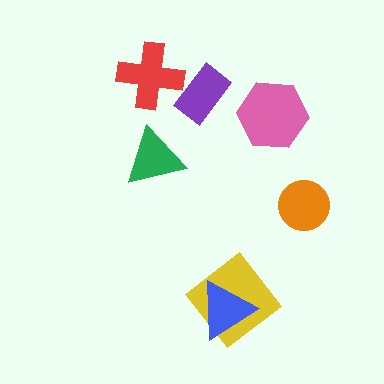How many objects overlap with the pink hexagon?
0 objects overlap with the pink hexagon.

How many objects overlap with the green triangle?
0 objects overlap with the green triangle.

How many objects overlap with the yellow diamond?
1 object overlaps with the yellow diamond.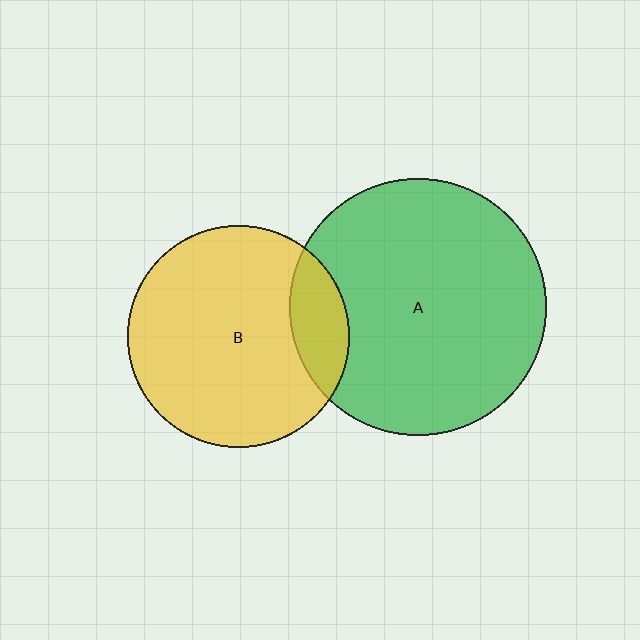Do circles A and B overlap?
Yes.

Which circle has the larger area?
Circle A (green).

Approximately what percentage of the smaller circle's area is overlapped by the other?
Approximately 15%.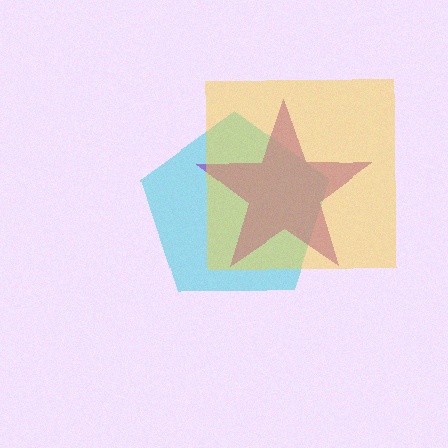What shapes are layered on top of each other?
The layered shapes are: a cyan pentagon, a purple star, a yellow square.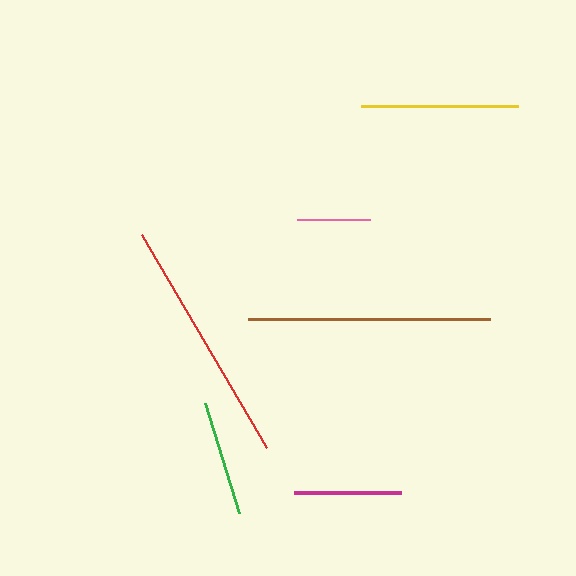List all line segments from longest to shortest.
From longest to shortest: red, brown, yellow, green, magenta, pink.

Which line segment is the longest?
The red line is the longest at approximately 247 pixels.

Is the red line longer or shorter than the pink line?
The red line is longer than the pink line.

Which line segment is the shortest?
The pink line is the shortest at approximately 73 pixels.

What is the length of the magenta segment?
The magenta segment is approximately 107 pixels long.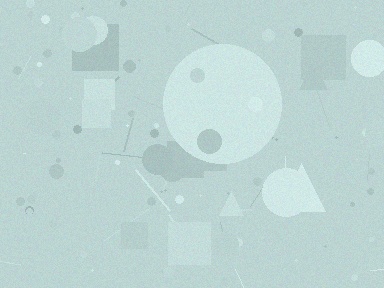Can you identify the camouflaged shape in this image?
The camouflaged shape is a circle.